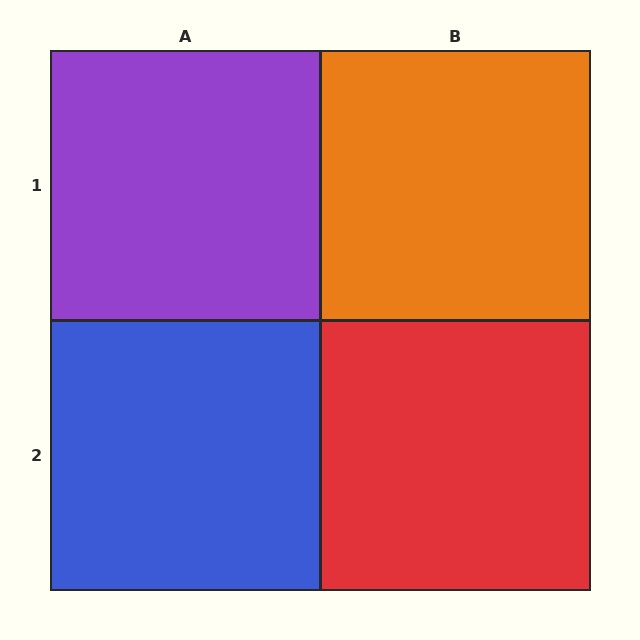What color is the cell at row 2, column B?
Red.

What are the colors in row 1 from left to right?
Purple, orange.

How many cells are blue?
1 cell is blue.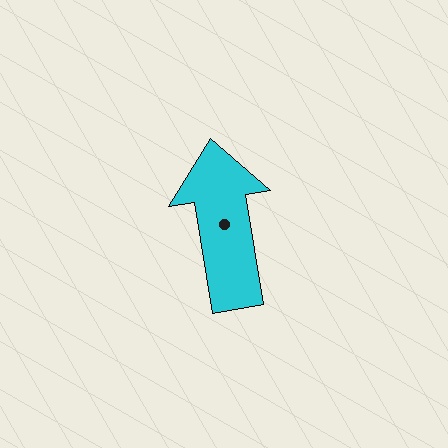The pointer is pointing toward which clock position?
Roughly 12 o'clock.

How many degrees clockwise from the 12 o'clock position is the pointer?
Approximately 351 degrees.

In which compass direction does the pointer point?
North.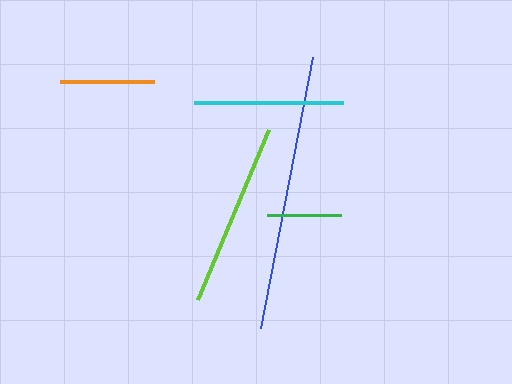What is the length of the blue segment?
The blue segment is approximately 276 pixels long.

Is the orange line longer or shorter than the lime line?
The lime line is longer than the orange line.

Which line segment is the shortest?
The green line is the shortest at approximately 74 pixels.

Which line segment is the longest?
The blue line is the longest at approximately 276 pixels.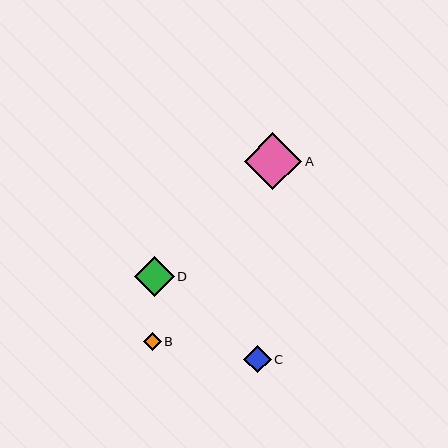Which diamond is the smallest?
Diamond B is the smallest with a size of approximately 18 pixels.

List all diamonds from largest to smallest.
From largest to smallest: A, D, C, B.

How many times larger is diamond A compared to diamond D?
Diamond A is approximately 1.4 times the size of diamond D.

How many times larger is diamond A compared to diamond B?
Diamond A is approximately 3.2 times the size of diamond B.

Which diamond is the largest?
Diamond A is the largest with a size of approximately 58 pixels.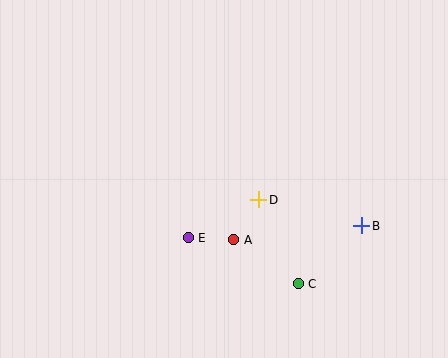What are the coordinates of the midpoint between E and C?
The midpoint between E and C is at (243, 261).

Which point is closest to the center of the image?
Point D at (259, 200) is closest to the center.